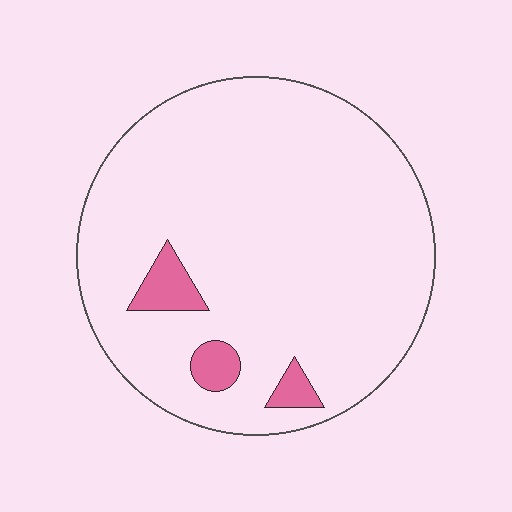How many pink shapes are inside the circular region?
3.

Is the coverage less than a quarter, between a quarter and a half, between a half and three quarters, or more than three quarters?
Less than a quarter.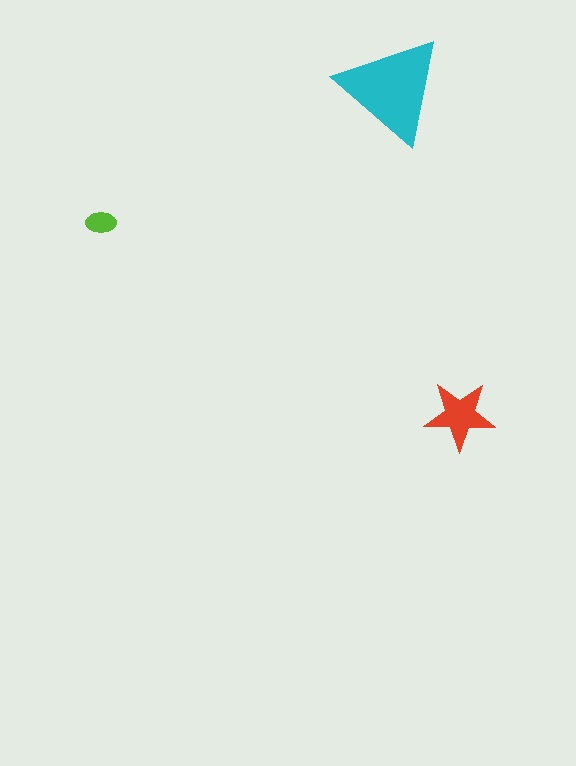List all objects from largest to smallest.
The cyan triangle, the red star, the lime ellipse.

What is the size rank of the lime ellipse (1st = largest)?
3rd.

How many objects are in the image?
There are 3 objects in the image.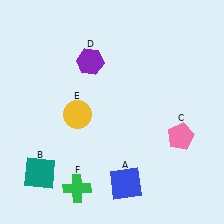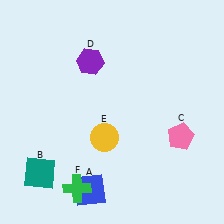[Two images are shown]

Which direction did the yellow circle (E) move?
The yellow circle (E) moved right.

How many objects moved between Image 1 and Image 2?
2 objects moved between the two images.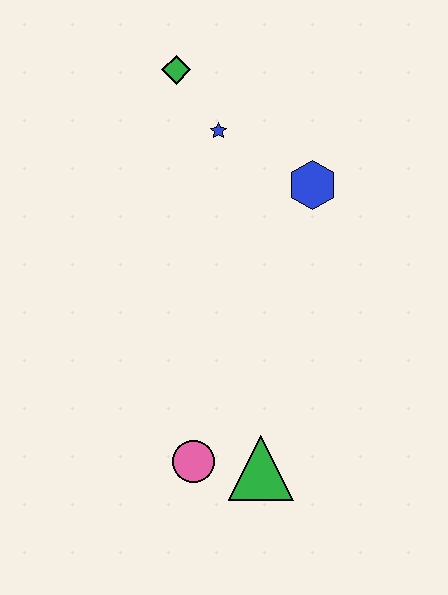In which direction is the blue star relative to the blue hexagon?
The blue star is to the left of the blue hexagon.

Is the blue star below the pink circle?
No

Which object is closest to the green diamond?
The blue star is closest to the green diamond.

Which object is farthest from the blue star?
The green triangle is farthest from the blue star.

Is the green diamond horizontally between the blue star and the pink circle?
No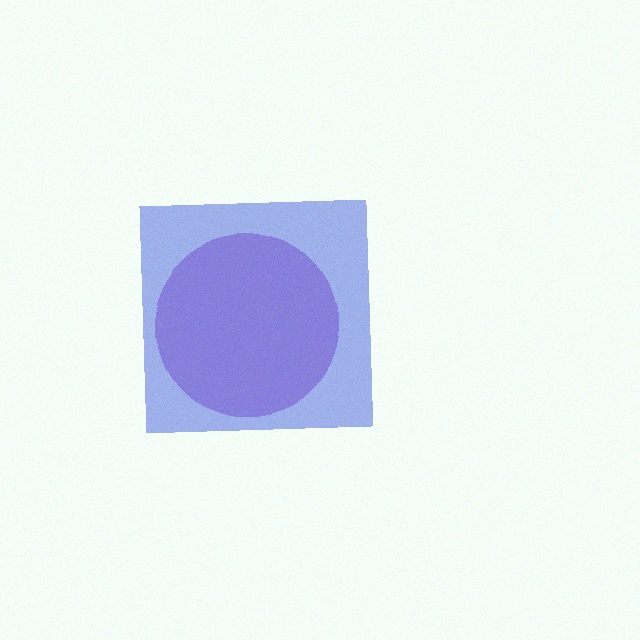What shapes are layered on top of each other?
The layered shapes are: a purple circle, a blue square.